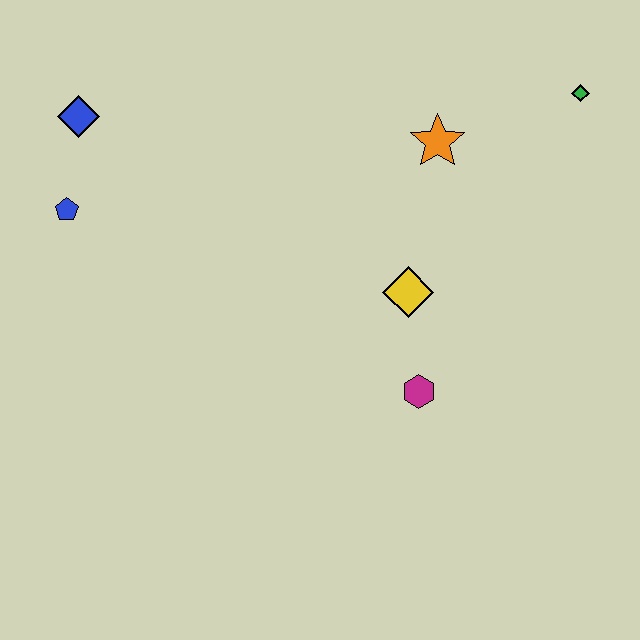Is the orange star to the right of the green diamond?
No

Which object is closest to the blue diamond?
The blue pentagon is closest to the blue diamond.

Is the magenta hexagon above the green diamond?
No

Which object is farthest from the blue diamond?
The green diamond is farthest from the blue diamond.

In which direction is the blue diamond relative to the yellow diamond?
The blue diamond is to the left of the yellow diamond.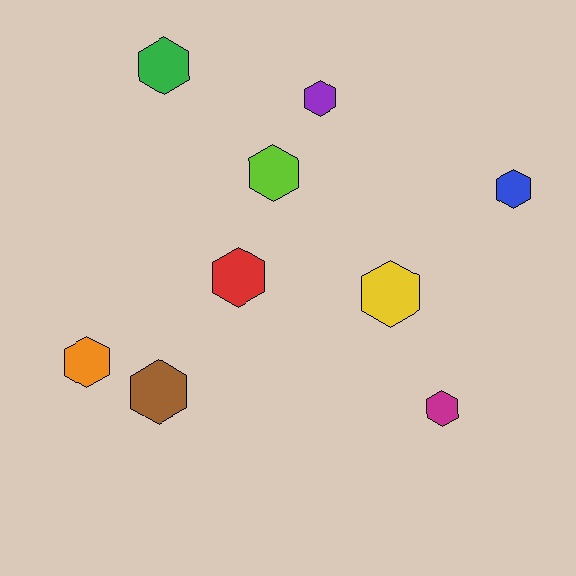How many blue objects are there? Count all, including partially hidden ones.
There is 1 blue object.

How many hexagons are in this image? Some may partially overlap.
There are 9 hexagons.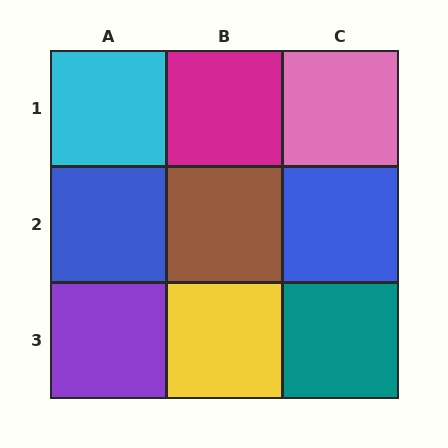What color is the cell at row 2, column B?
Brown.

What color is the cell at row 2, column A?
Blue.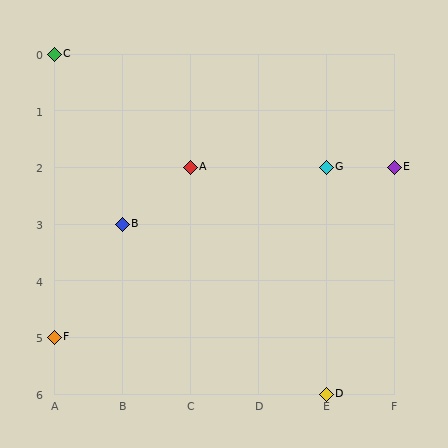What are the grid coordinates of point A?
Point A is at grid coordinates (C, 2).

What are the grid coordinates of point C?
Point C is at grid coordinates (A, 0).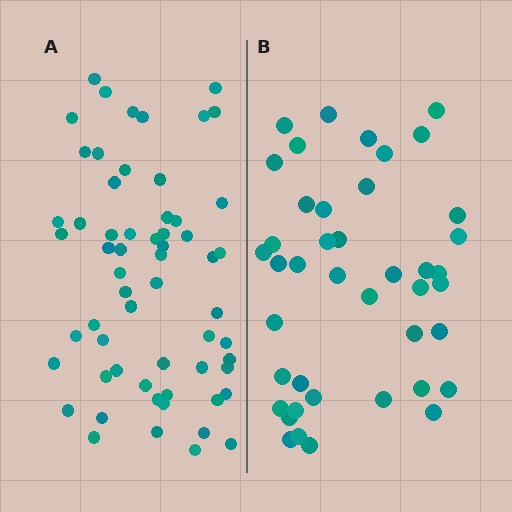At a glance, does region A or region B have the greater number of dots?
Region A (the left region) has more dots.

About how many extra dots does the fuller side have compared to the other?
Region A has approximately 20 more dots than region B.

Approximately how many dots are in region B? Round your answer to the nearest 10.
About 40 dots. (The exact count is 42, which rounds to 40.)